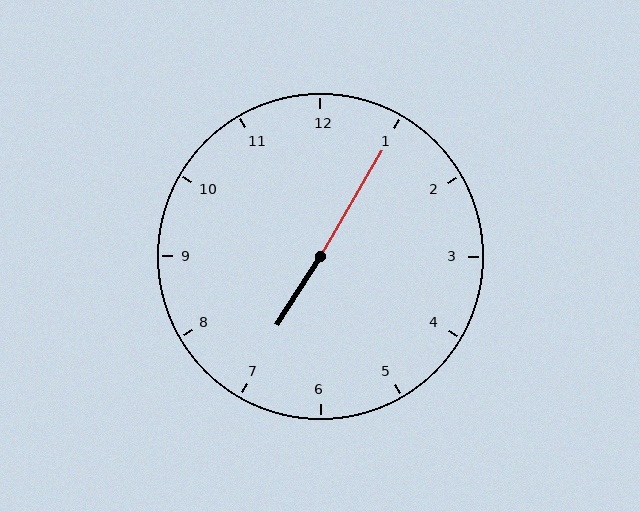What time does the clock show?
7:05.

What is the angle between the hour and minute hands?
Approximately 178 degrees.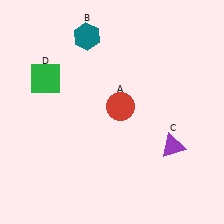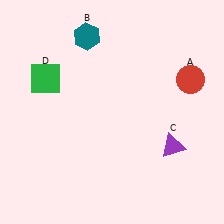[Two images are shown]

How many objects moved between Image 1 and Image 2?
1 object moved between the two images.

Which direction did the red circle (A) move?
The red circle (A) moved right.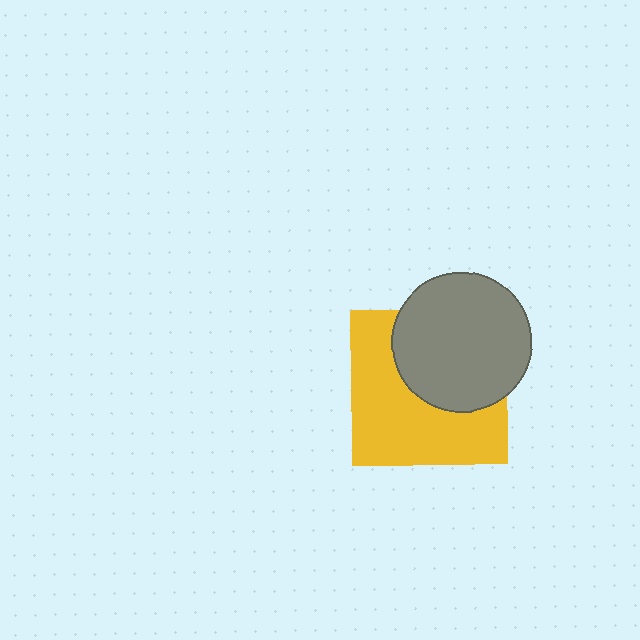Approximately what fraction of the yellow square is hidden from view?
Roughly 43% of the yellow square is hidden behind the gray circle.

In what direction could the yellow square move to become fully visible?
The yellow square could move toward the lower-left. That would shift it out from behind the gray circle entirely.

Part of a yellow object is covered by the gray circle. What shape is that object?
It is a square.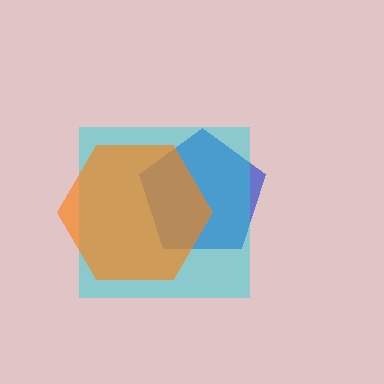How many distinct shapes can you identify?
There are 3 distinct shapes: a blue pentagon, a cyan square, an orange hexagon.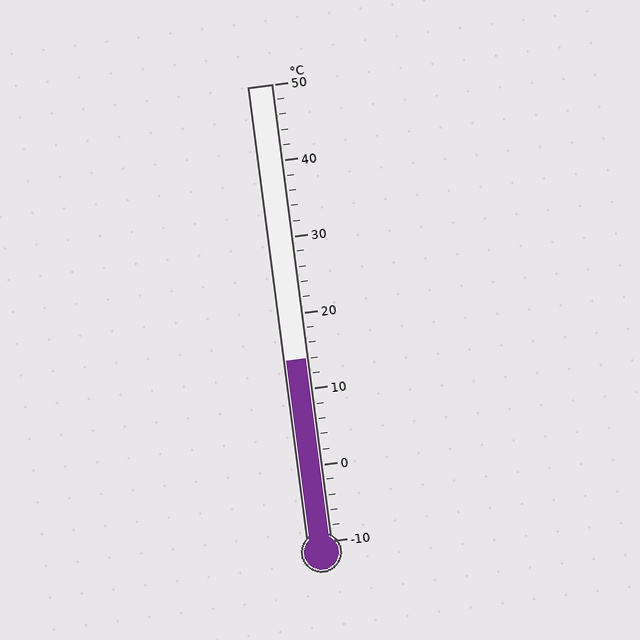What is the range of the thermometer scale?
The thermometer scale ranges from -10°C to 50°C.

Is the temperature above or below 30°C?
The temperature is below 30°C.